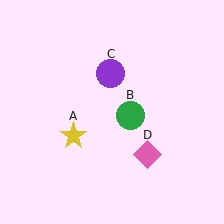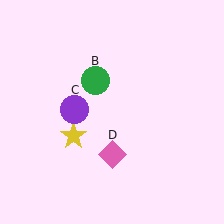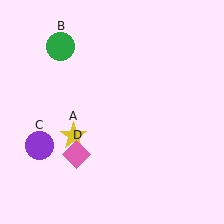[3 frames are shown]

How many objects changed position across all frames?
3 objects changed position: green circle (object B), purple circle (object C), pink diamond (object D).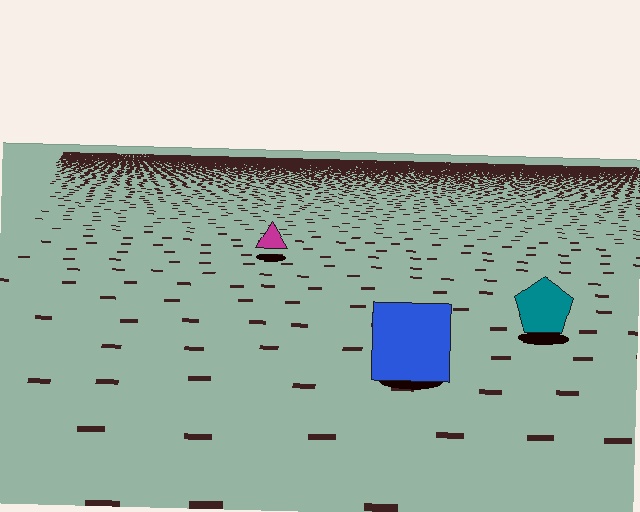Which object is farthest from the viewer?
The magenta triangle is farthest from the viewer. It appears smaller and the ground texture around it is denser.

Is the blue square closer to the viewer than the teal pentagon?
Yes. The blue square is closer — you can tell from the texture gradient: the ground texture is coarser near it.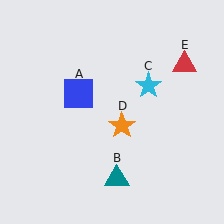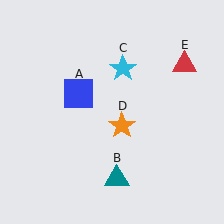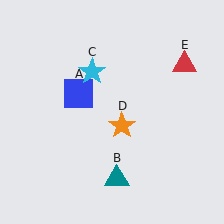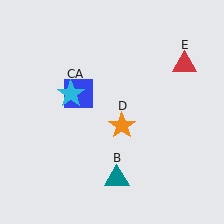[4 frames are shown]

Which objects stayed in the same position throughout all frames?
Blue square (object A) and teal triangle (object B) and orange star (object D) and red triangle (object E) remained stationary.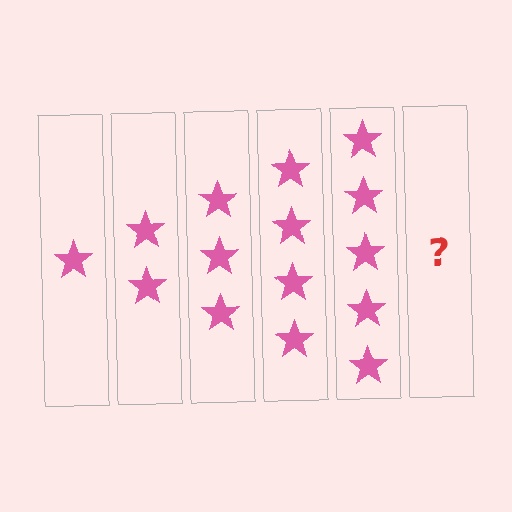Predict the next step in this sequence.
The next step is 6 stars.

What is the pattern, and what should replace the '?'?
The pattern is that each step adds one more star. The '?' should be 6 stars.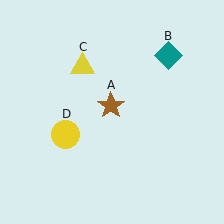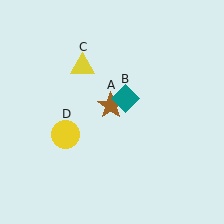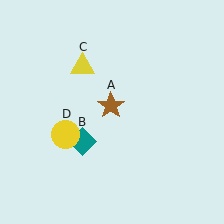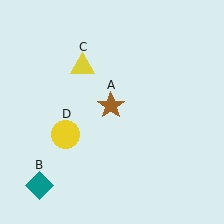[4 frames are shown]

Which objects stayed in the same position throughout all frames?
Brown star (object A) and yellow triangle (object C) and yellow circle (object D) remained stationary.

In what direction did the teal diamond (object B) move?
The teal diamond (object B) moved down and to the left.